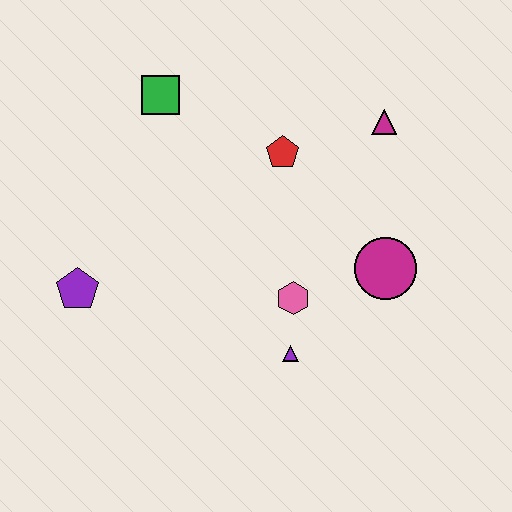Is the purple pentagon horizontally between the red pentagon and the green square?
No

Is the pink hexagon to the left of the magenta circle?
Yes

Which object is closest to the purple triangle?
The pink hexagon is closest to the purple triangle.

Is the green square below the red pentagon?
No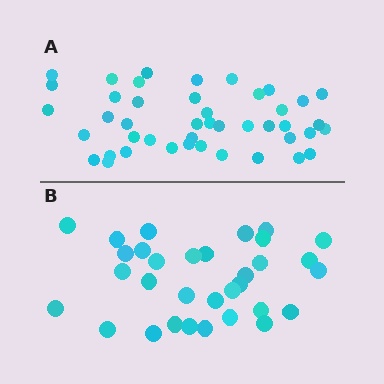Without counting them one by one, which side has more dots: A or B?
Region A (the top region) has more dots.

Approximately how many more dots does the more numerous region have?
Region A has roughly 12 or so more dots than region B.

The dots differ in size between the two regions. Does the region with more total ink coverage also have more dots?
No. Region B has more total ink coverage because its dots are larger, but region A actually contains more individual dots. Total area can be misleading — the number of items is what matters here.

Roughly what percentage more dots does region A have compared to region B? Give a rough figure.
About 40% more.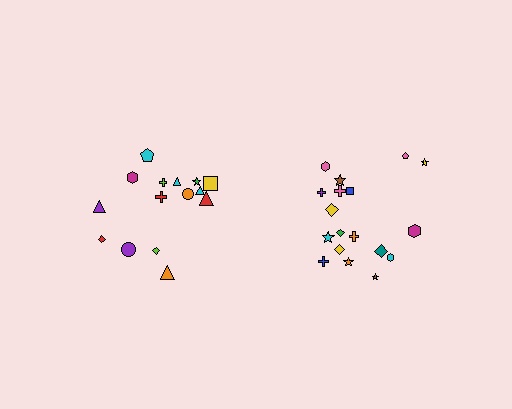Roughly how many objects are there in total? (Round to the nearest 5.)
Roughly 35 objects in total.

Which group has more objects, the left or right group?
The right group.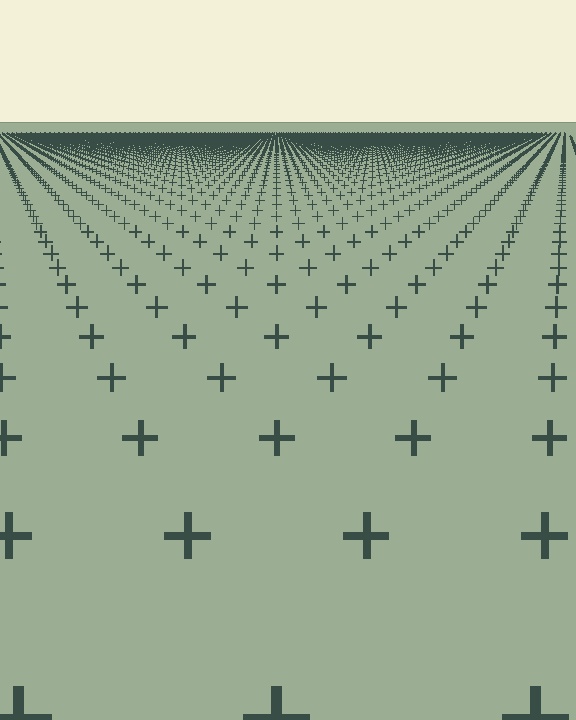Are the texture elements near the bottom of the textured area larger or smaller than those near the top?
Larger. Near the bottom, elements are closer to the viewer and appear at a bigger on-screen size.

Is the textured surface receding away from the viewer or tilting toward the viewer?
The surface is receding away from the viewer. Texture elements get smaller and denser toward the top.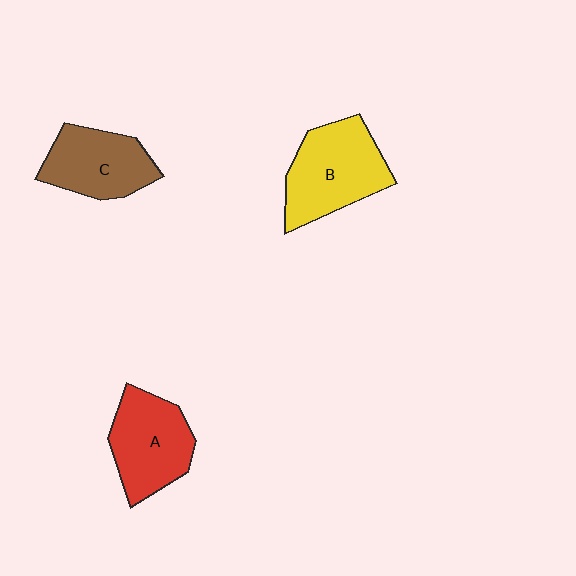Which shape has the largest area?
Shape B (yellow).